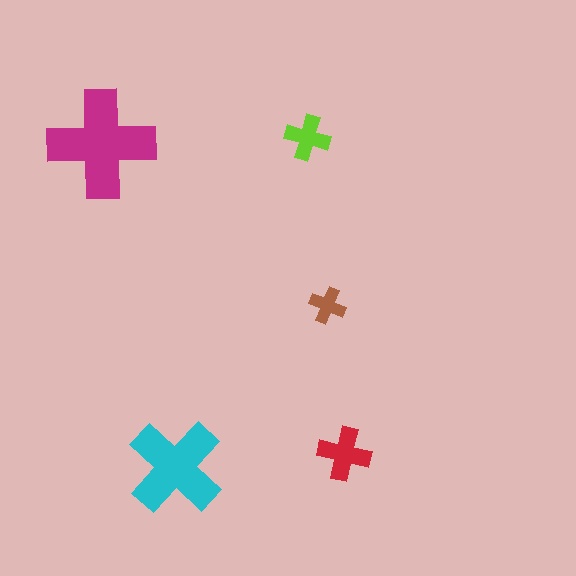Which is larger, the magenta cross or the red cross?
The magenta one.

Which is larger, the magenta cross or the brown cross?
The magenta one.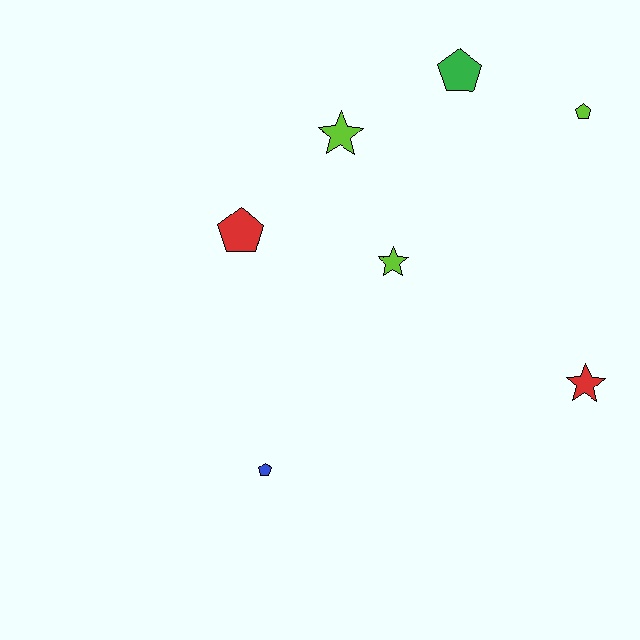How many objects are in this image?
There are 7 objects.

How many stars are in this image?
There are 3 stars.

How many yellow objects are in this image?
There are no yellow objects.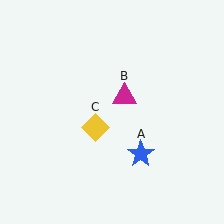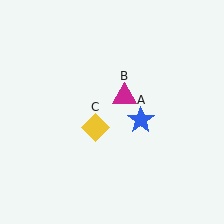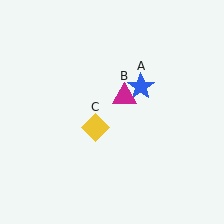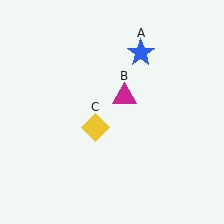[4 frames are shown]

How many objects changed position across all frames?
1 object changed position: blue star (object A).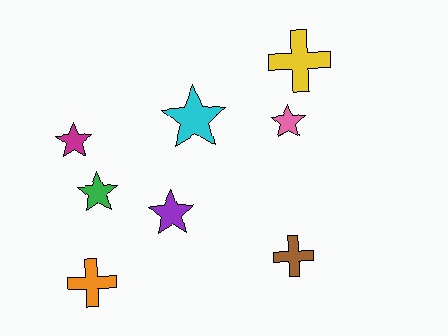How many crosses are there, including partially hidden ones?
There are 3 crosses.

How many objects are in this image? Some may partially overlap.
There are 8 objects.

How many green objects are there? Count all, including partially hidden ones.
There is 1 green object.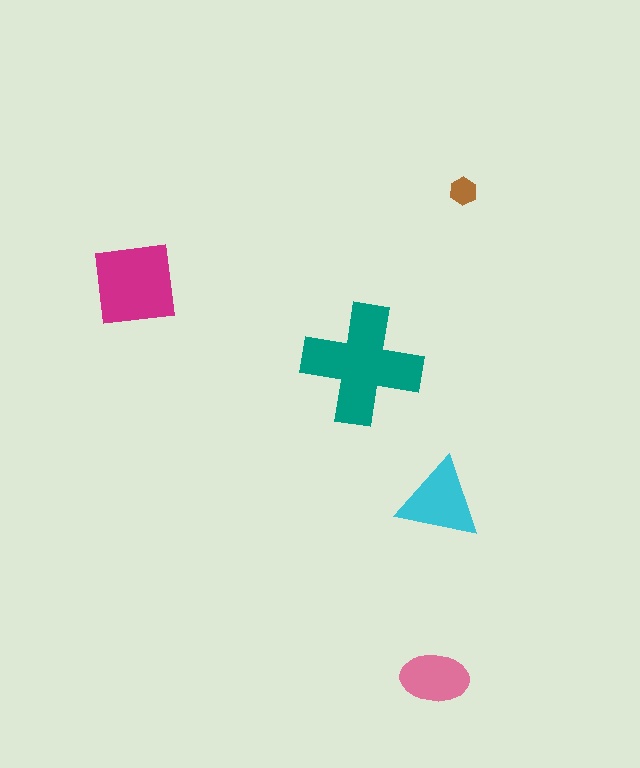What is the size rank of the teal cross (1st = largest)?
1st.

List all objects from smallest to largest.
The brown hexagon, the pink ellipse, the cyan triangle, the magenta square, the teal cross.